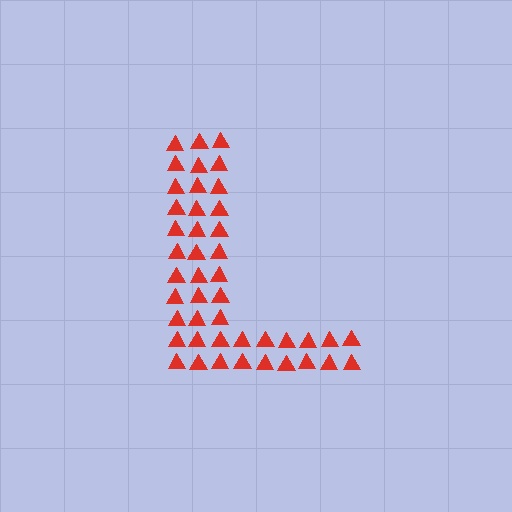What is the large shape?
The large shape is the letter L.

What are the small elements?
The small elements are triangles.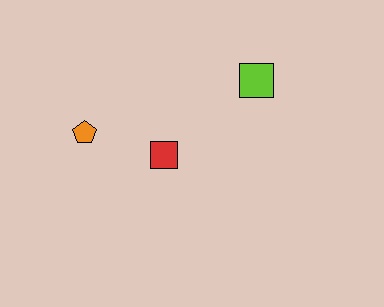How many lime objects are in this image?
There is 1 lime object.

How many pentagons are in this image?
There is 1 pentagon.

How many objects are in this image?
There are 3 objects.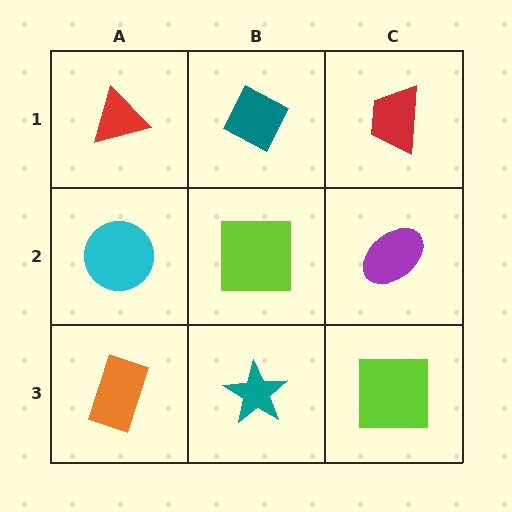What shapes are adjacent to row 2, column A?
A red triangle (row 1, column A), an orange rectangle (row 3, column A), a lime square (row 2, column B).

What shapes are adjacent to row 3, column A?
A cyan circle (row 2, column A), a teal star (row 3, column B).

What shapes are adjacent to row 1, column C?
A purple ellipse (row 2, column C), a teal diamond (row 1, column B).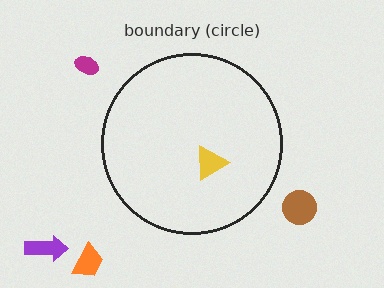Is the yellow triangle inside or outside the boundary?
Inside.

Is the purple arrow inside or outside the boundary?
Outside.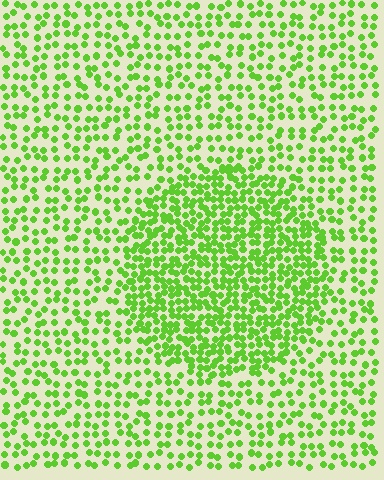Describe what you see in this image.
The image contains small lime elements arranged at two different densities. A circle-shaped region is visible where the elements are more densely packed than the surrounding area.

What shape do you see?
I see a circle.